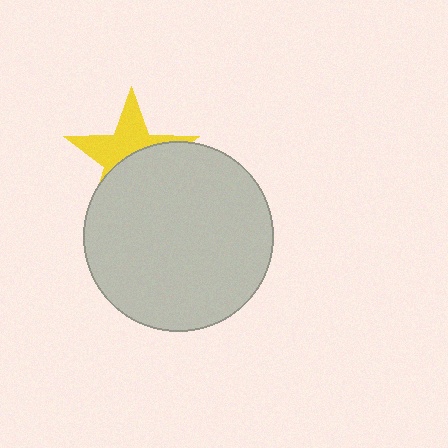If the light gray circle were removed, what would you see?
You would see the complete yellow star.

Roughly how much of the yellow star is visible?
About half of it is visible (roughly 47%).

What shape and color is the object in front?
The object in front is a light gray circle.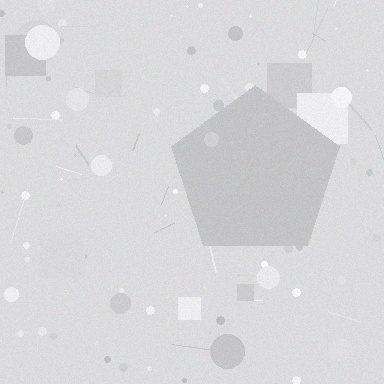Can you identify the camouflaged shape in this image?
The camouflaged shape is a pentagon.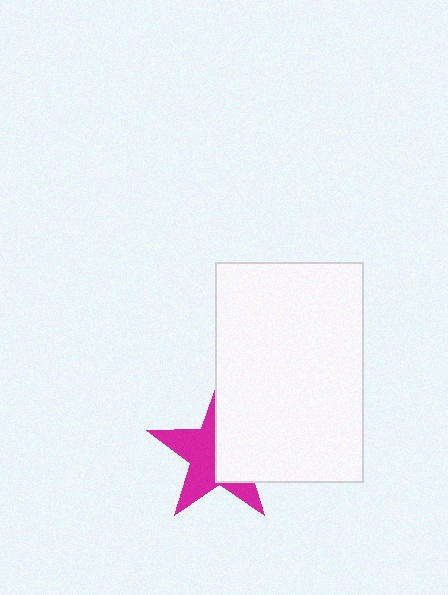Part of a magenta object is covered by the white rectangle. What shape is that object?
It is a star.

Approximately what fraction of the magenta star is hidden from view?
Roughly 47% of the magenta star is hidden behind the white rectangle.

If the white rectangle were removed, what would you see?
You would see the complete magenta star.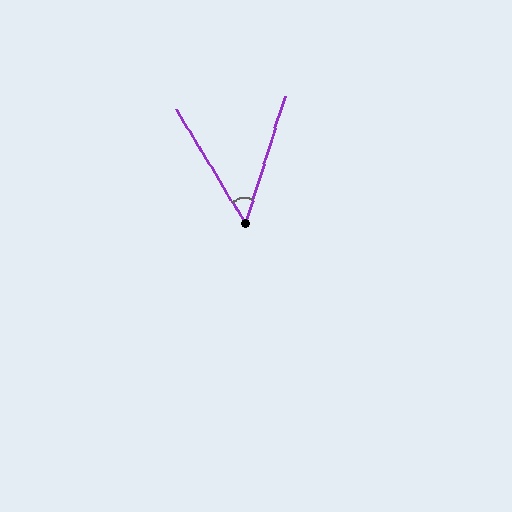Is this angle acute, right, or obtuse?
It is acute.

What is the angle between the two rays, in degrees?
Approximately 48 degrees.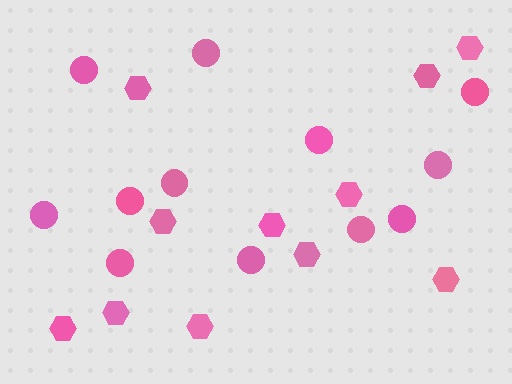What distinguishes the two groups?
There are 2 groups: one group of circles (12) and one group of hexagons (11).